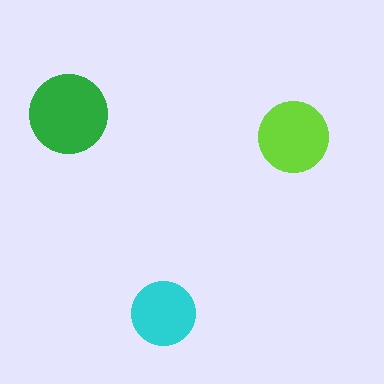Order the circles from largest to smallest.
the green one, the lime one, the cyan one.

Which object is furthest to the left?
The green circle is leftmost.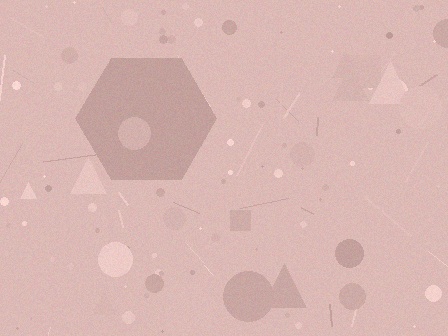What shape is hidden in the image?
A hexagon is hidden in the image.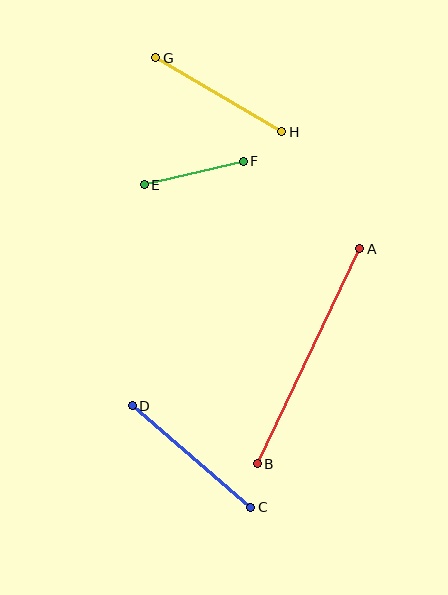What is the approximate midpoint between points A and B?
The midpoint is at approximately (309, 356) pixels.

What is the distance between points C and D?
The distance is approximately 156 pixels.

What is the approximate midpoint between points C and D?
The midpoint is at approximately (192, 457) pixels.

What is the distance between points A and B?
The distance is approximately 238 pixels.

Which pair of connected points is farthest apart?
Points A and B are farthest apart.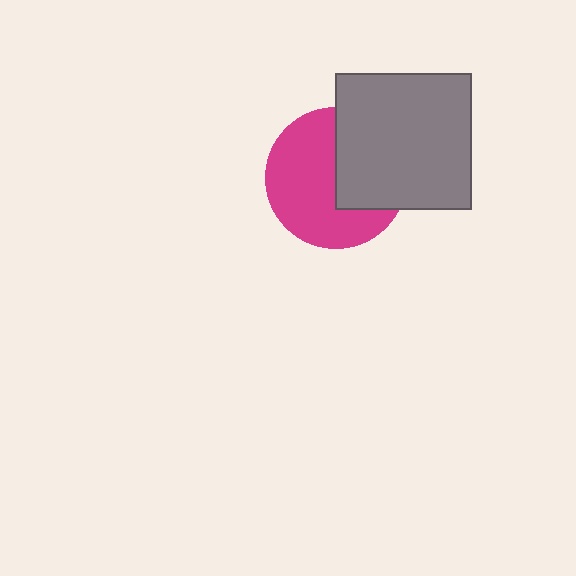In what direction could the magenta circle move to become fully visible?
The magenta circle could move left. That would shift it out from behind the gray square entirely.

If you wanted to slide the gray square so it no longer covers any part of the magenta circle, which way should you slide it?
Slide it right — that is the most direct way to separate the two shapes.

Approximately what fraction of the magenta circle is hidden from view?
Roughly 39% of the magenta circle is hidden behind the gray square.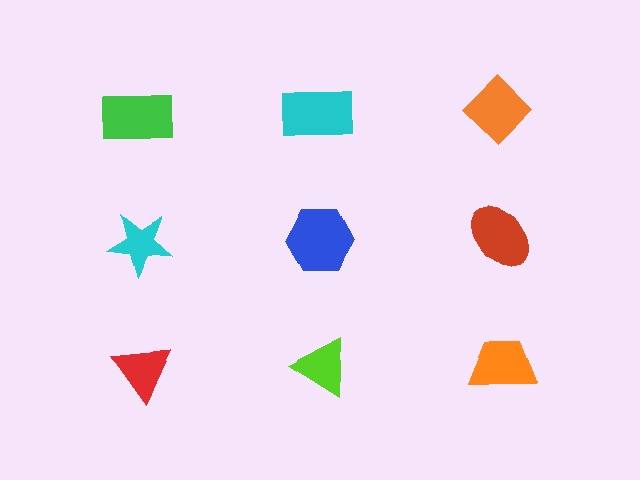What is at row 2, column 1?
A cyan star.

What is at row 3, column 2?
A lime triangle.